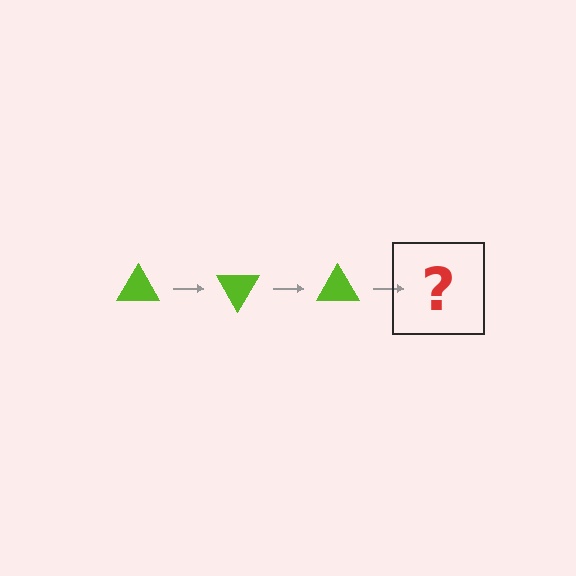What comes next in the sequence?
The next element should be a lime triangle rotated 180 degrees.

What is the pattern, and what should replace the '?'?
The pattern is that the triangle rotates 60 degrees each step. The '?' should be a lime triangle rotated 180 degrees.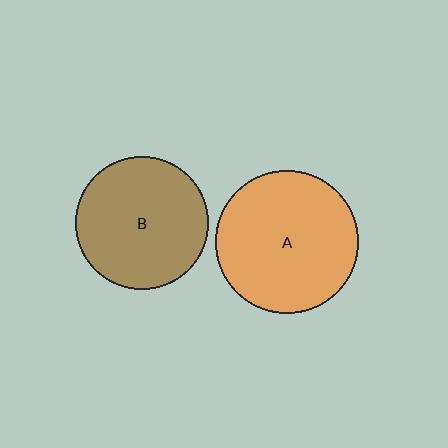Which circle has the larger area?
Circle A (orange).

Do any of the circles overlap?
No, none of the circles overlap.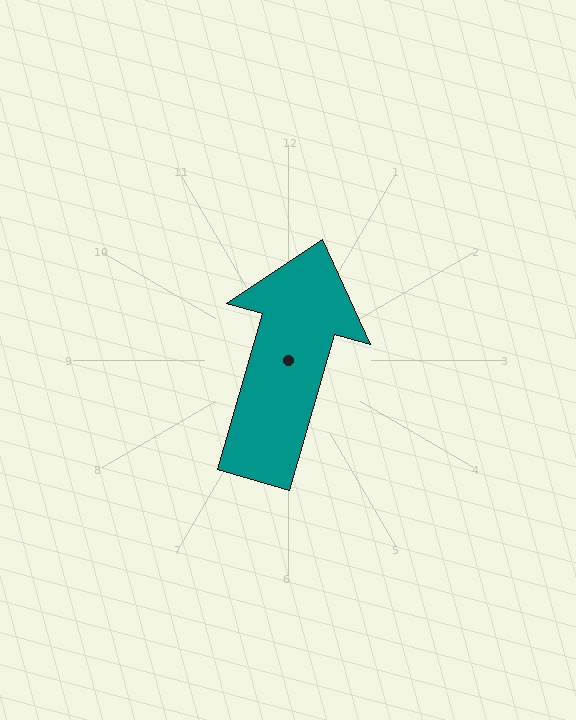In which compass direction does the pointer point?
North.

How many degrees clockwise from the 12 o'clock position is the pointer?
Approximately 16 degrees.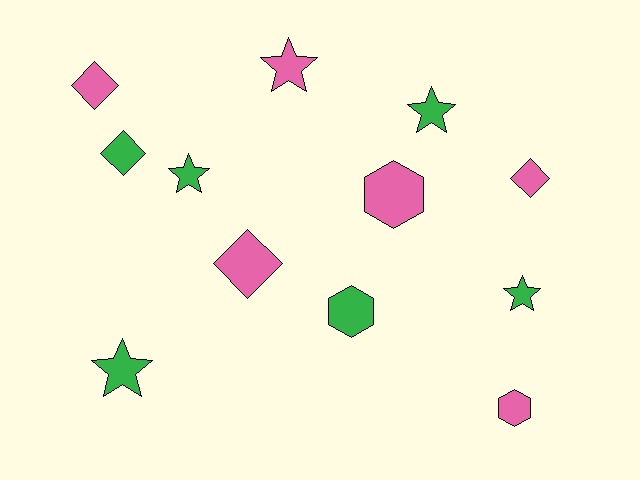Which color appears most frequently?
Green, with 6 objects.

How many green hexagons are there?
There is 1 green hexagon.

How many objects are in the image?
There are 12 objects.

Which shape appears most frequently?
Star, with 5 objects.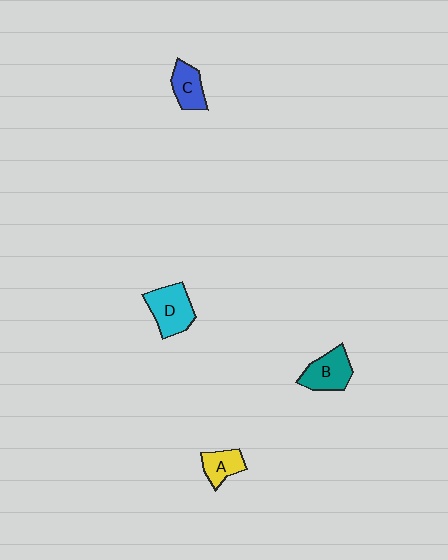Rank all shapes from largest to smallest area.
From largest to smallest: D (cyan), B (teal), C (blue), A (yellow).